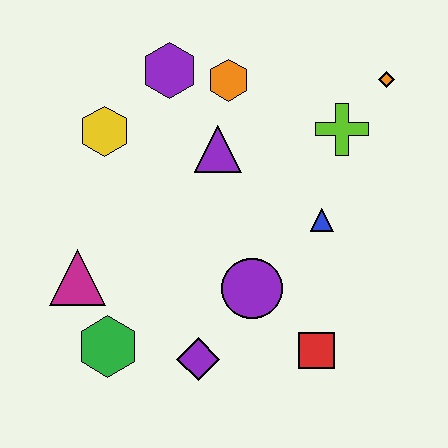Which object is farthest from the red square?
The purple hexagon is farthest from the red square.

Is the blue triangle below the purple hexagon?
Yes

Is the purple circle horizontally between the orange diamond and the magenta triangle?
Yes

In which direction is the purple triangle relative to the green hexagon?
The purple triangle is above the green hexagon.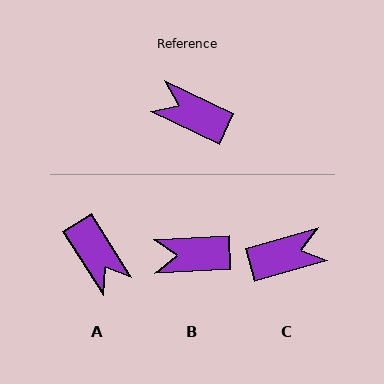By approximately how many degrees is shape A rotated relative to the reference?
Approximately 147 degrees counter-clockwise.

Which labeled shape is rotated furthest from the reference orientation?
A, about 147 degrees away.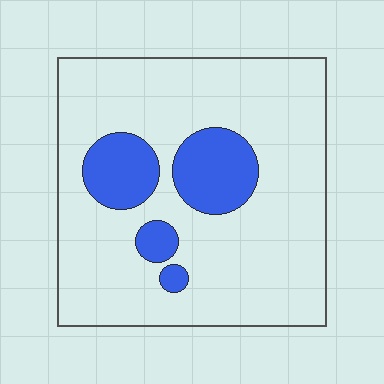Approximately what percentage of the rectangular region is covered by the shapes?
Approximately 20%.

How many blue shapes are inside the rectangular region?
4.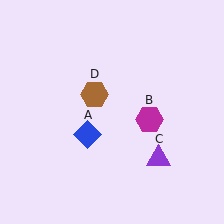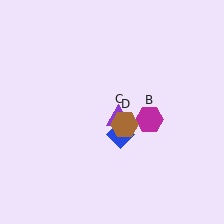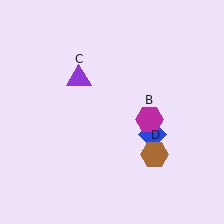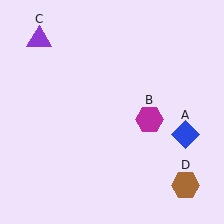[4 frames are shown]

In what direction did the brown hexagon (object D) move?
The brown hexagon (object D) moved down and to the right.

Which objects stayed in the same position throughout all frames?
Magenta hexagon (object B) remained stationary.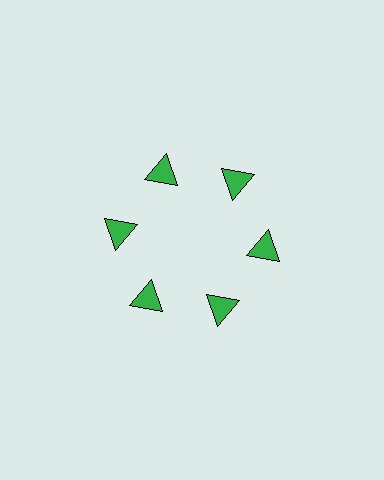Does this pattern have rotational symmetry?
Yes, this pattern has 6-fold rotational symmetry. It looks the same after rotating 60 degrees around the center.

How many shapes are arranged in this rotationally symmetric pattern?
There are 6 shapes, arranged in 6 groups of 1.